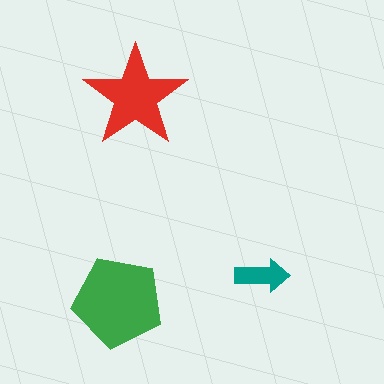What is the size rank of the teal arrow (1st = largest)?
3rd.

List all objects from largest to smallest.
The green pentagon, the red star, the teal arrow.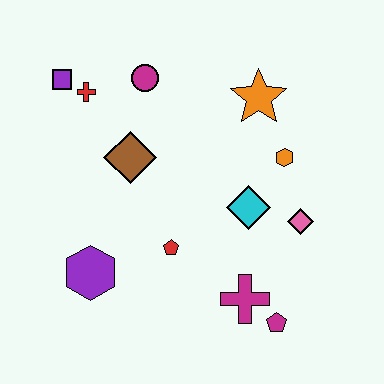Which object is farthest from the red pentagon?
The purple square is farthest from the red pentagon.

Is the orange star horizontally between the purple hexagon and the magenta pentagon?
Yes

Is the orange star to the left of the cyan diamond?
No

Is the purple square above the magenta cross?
Yes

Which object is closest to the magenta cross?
The magenta pentagon is closest to the magenta cross.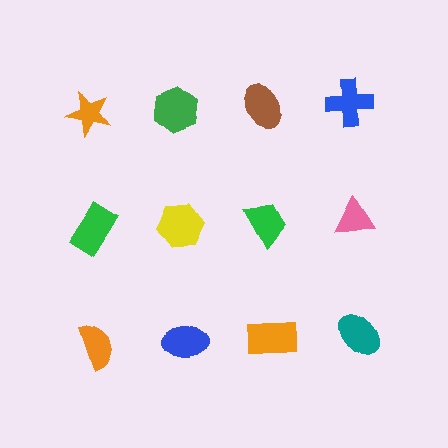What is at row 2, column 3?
A green trapezoid.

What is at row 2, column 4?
A pink triangle.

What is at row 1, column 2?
A green hexagon.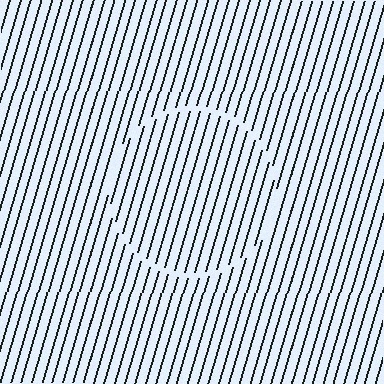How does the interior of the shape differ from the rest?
The interior of the shape contains the same grating, shifted by half a period — the contour is defined by the phase discontinuity where line-ends from the inner and outer gratings abut.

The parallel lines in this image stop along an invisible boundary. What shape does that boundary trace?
An illusory circle. The interior of the shape contains the same grating, shifted by half a period — the contour is defined by the phase discontinuity where line-ends from the inner and outer gratings abut.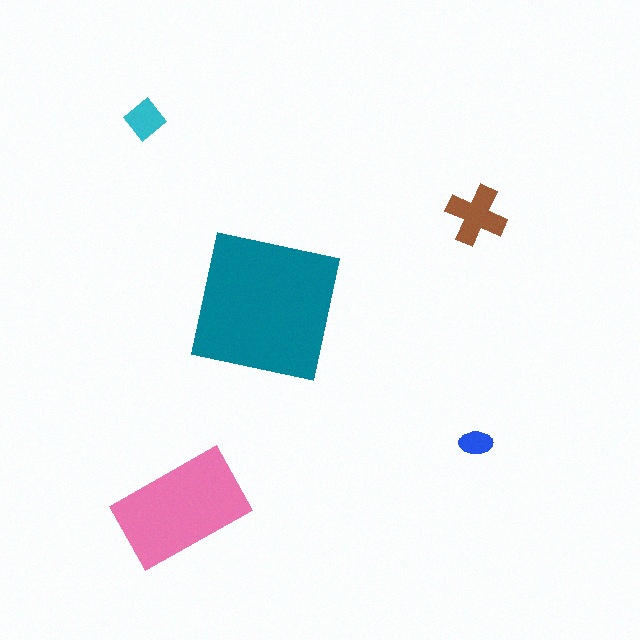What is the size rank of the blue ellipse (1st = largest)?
5th.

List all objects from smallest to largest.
The blue ellipse, the cyan diamond, the brown cross, the pink rectangle, the teal square.